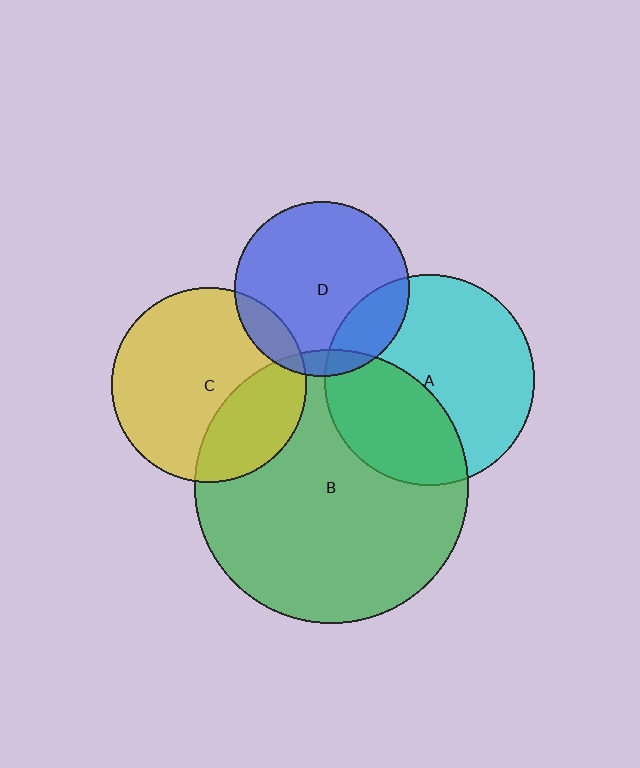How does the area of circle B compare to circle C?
Approximately 2.0 times.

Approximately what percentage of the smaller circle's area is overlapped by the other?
Approximately 10%.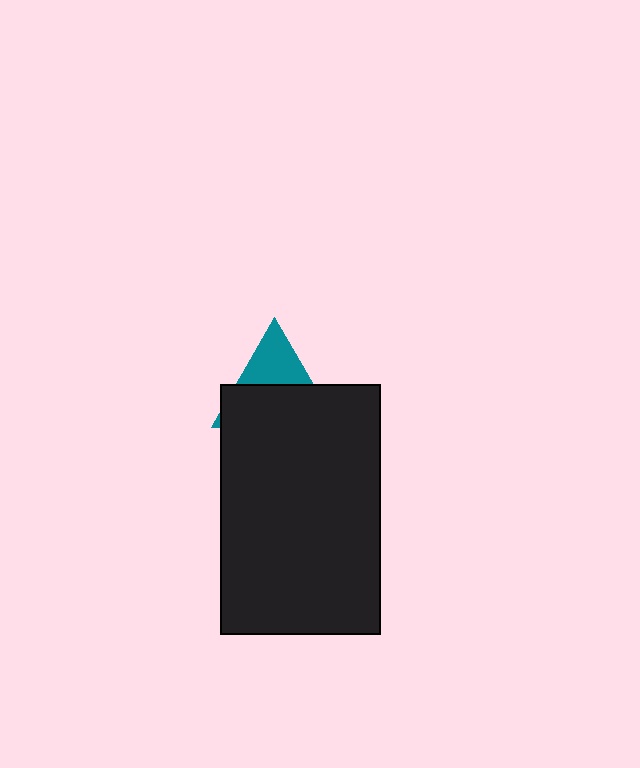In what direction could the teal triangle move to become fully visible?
The teal triangle could move up. That would shift it out from behind the black rectangle entirely.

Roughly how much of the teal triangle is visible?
A small part of it is visible (roughly 37%).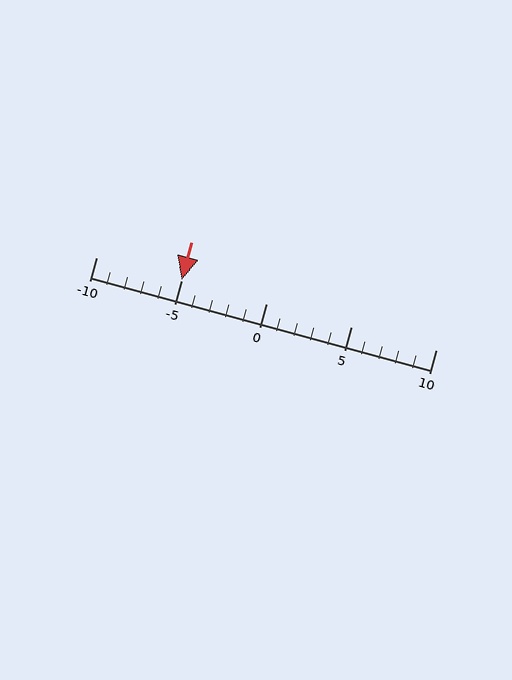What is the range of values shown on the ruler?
The ruler shows values from -10 to 10.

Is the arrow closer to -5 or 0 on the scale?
The arrow is closer to -5.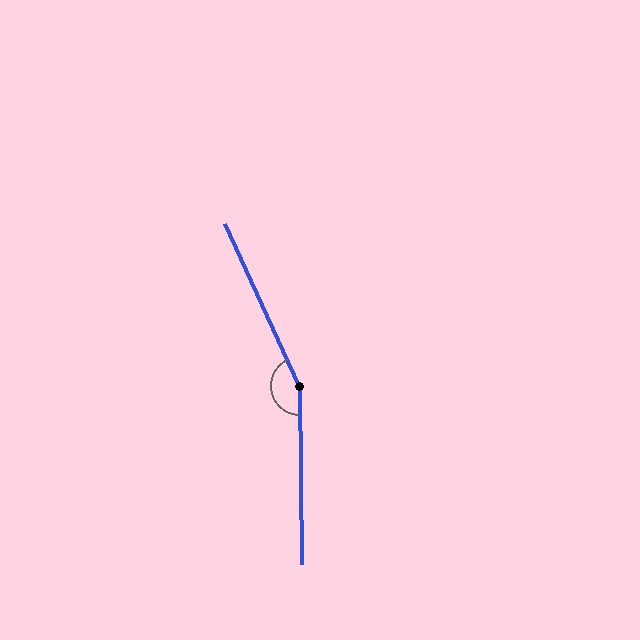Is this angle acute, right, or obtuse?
It is obtuse.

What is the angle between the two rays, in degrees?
Approximately 156 degrees.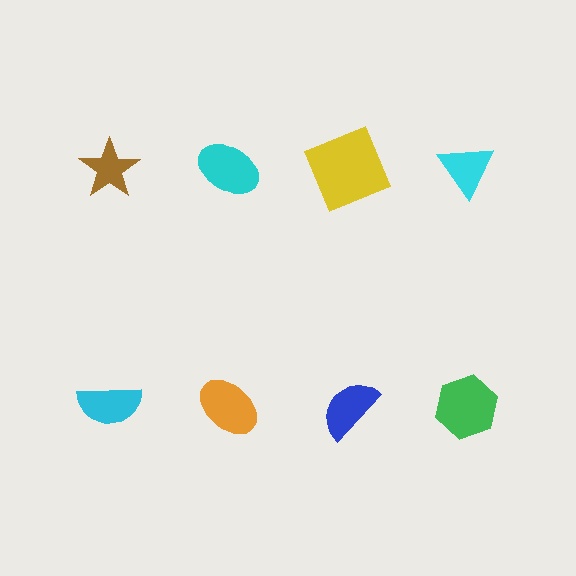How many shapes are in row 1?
4 shapes.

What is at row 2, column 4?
A green hexagon.